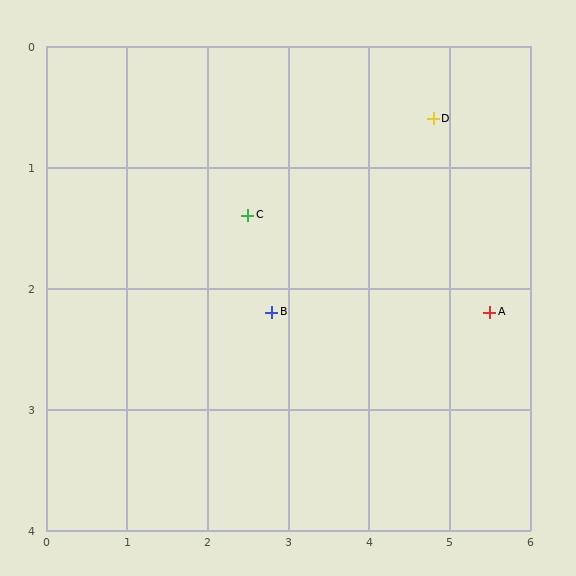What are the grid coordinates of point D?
Point D is at approximately (4.8, 0.6).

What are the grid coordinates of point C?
Point C is at approximately (2.5, 1.4).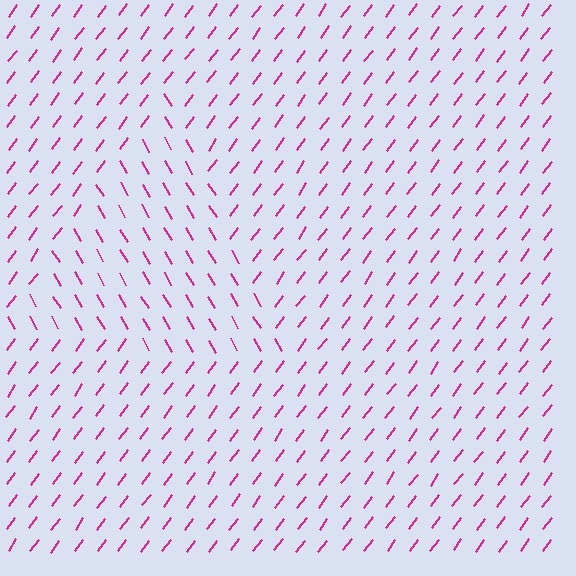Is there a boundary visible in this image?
Yes, there is a texture boundary formed by a change in line orientation.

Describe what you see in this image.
The image is filled with small magenta line segments. A triangle region in the image has lines oriented differently from the surrounding lines, creating a visible texture boundary.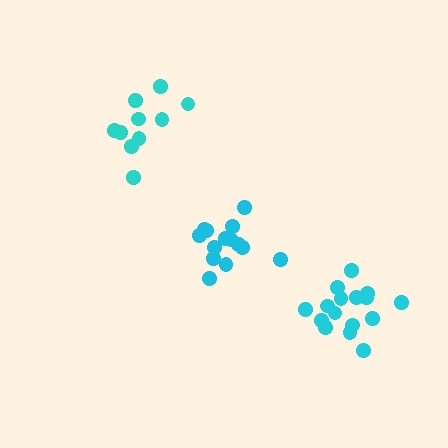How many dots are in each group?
Group 1: 10 dots, Group 2: 16 dots, Group 3: 14 dots (40 total).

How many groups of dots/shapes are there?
There are 3 groups.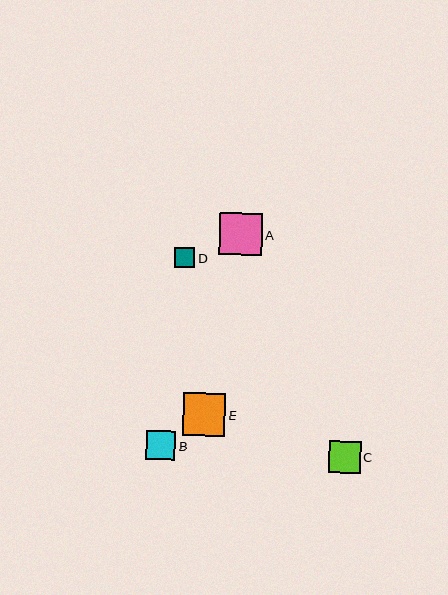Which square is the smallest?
Square D is the smallest with a size of approximately 20 pixels.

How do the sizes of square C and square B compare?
Square C and square B are approximately the same size.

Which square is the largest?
Square A is the largest with a size of approximately 43 pixels.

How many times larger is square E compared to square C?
Square E is approximately 1.3 times the size of square C.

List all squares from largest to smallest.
From largest to smallest: A, E, C, B, D.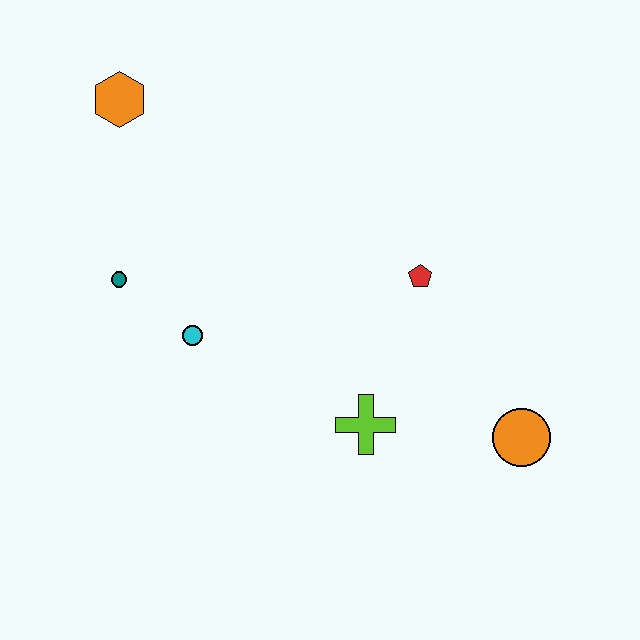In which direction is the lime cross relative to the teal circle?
The lime cross is to the right of the teal circle.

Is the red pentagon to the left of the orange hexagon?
No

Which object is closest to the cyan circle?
The teal circle is closest to the cyan circle.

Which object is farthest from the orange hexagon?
The orange circle is farthest from the orange hexagon.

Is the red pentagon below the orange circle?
No